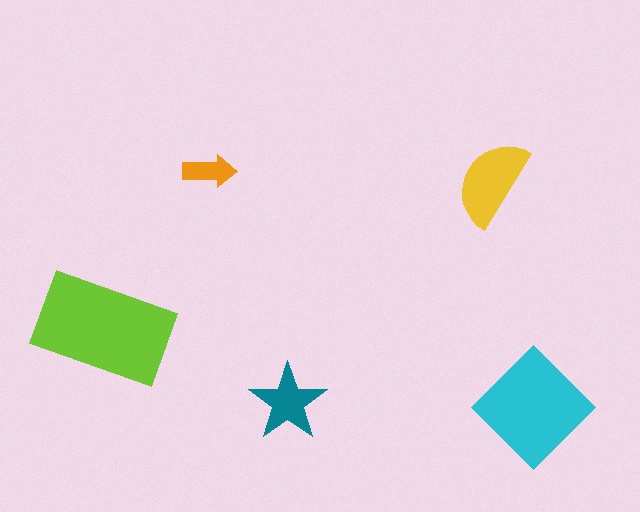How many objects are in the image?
There are 5 objects in the image.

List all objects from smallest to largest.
The orange arrow, the teal star, the yellow semicircle, the cyan diamond, the lime rectangle.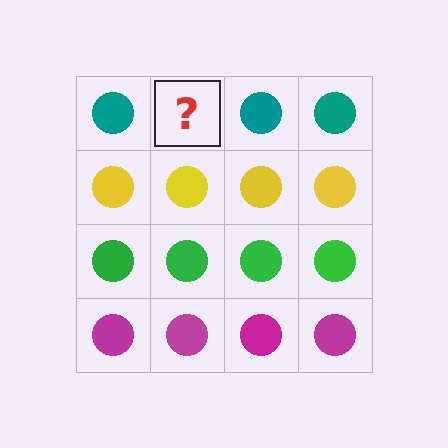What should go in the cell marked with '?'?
The missing cell should contain a teal circle.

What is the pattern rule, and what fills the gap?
The rule is that each row has a consistent color. The gap should be filled with a teal circle.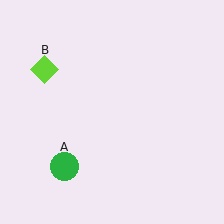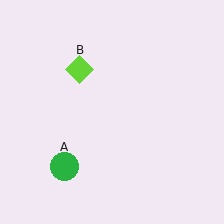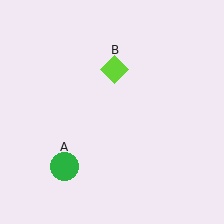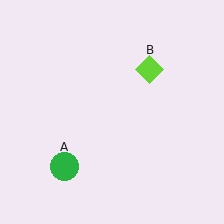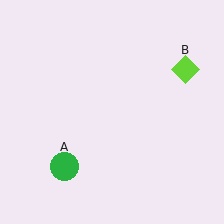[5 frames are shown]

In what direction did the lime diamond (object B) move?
The lime diamond (object B) moved right.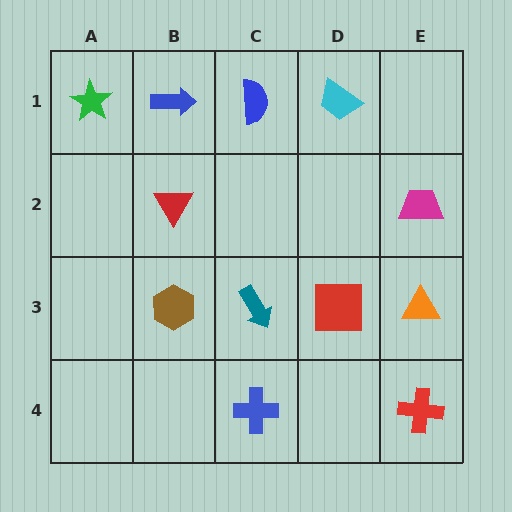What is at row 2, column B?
A red triangle.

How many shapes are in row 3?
4 shapes.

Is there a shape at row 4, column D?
No, that cell is empty.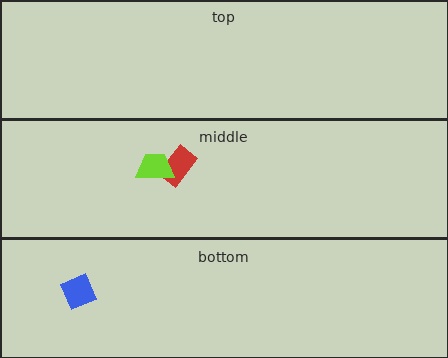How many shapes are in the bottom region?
1.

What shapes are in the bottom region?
The blue diamond.